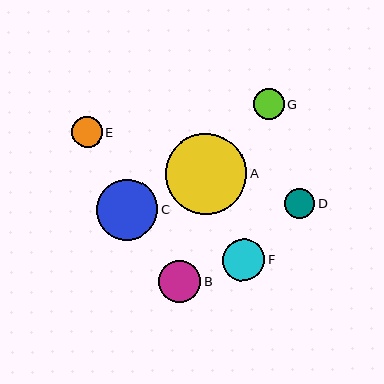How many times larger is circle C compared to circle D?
Circle C is approximately 2.0 times the size of circle D.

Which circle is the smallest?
Circle G is the smallest with a size of approximately 30 pixels.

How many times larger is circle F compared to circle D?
Circle F is approximately 1.4 times the size of circle D.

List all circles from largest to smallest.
From largest to smallest: A, C, F, B, E, D, G.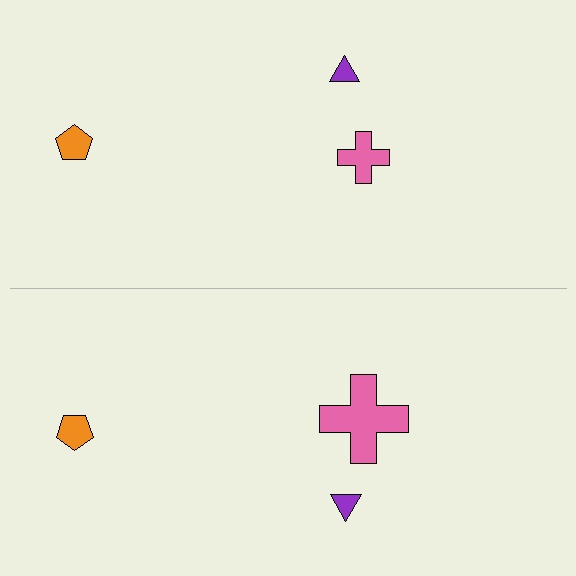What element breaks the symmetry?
The pink cross on the bottom side has a different size than its mirror counterpart.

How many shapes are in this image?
There are 6 shapes in this image.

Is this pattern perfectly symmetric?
No, the pattern is not perfectly symmetric. The pink cross on the bottom side has a different size than its mirror counterpart.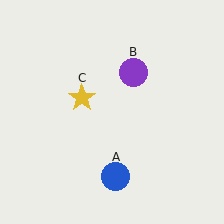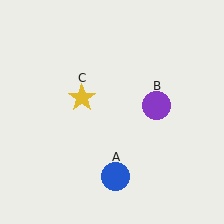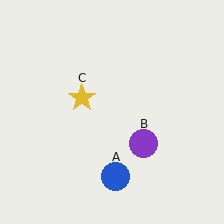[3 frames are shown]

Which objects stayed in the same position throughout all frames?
Blue circle (object A) and yellow star (object C) remained stationary.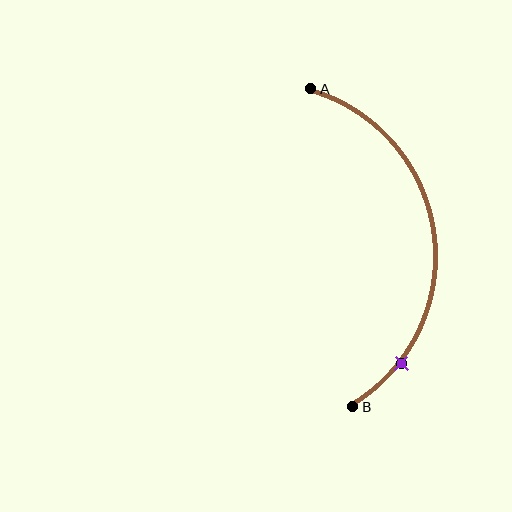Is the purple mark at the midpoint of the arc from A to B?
No. The purple mark lies on the arc but is closer to endpoint B. The arc midpoint would be at the point on the curve equidistant along the arc from both A and B.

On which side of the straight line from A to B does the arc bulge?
The arc bulges to the right of the straight line connecting A and B.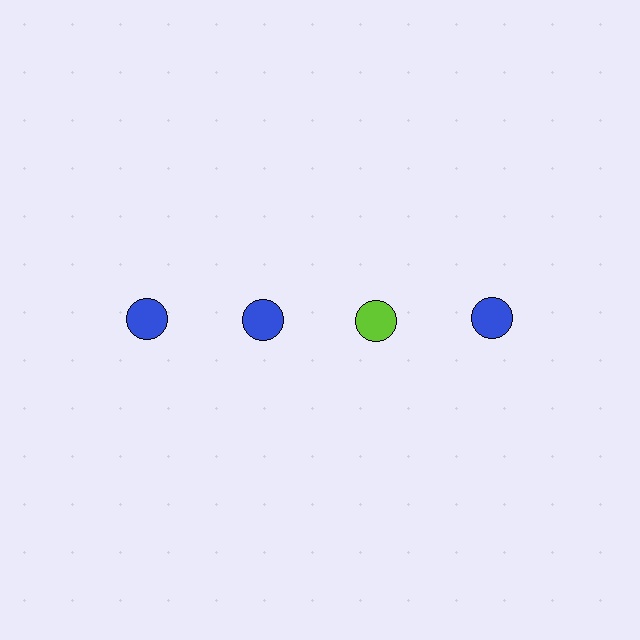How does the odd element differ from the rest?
It has a different color: lime instead of blue.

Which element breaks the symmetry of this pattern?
The lime circle in the top row, center column breaks the symmetry. All other shapes are blue circles.